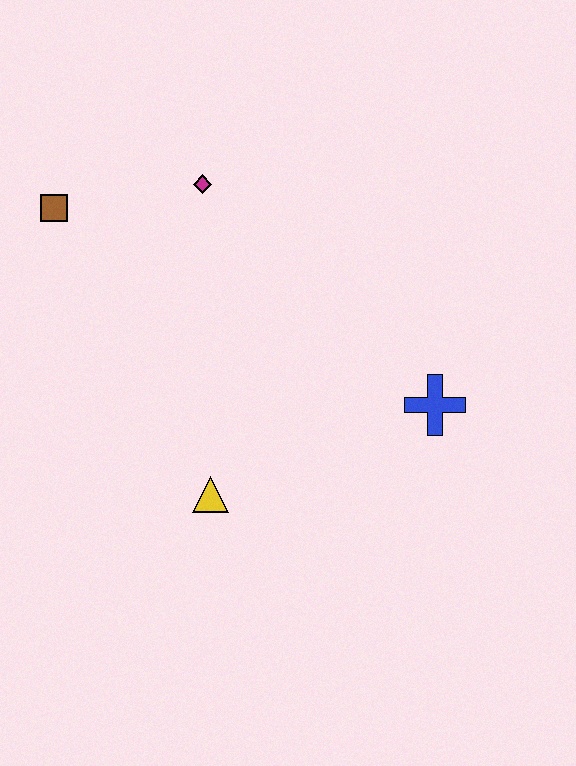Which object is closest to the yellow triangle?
The blue cross is closest to the yellow triangle.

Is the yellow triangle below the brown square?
Yes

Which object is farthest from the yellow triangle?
The brown square is farthest from the yellow triangle.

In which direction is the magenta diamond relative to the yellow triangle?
The magenta diamond is above the yellow triangle.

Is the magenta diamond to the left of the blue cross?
Yes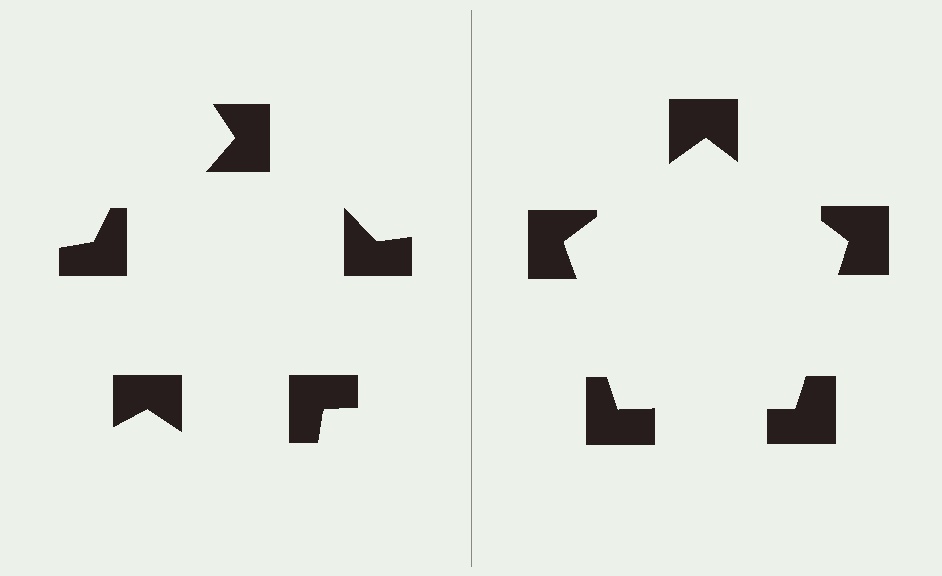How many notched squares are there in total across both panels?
10 — 5 on each side.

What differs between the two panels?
The notched squares are positioned identically on both sides; only the wedge orientations differ. On the right they align to a pentagon; on the left they are misaligned.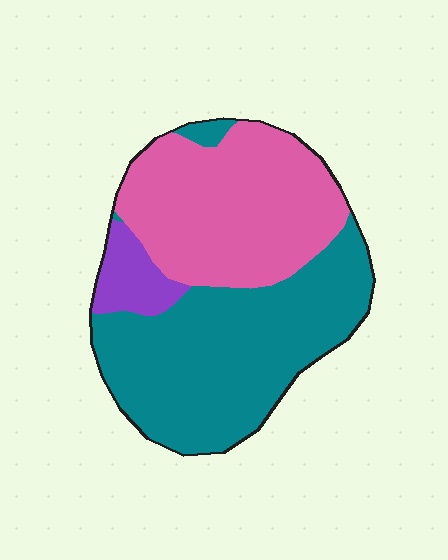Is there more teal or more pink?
Teal.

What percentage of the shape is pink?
Pink covers about 40% of the shape.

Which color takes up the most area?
Teal, at roughly 50%.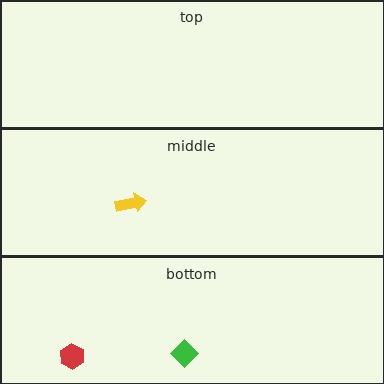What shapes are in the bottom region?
The red hexagon, the green diamond.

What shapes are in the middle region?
The yellow arrow.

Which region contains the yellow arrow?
The middle region.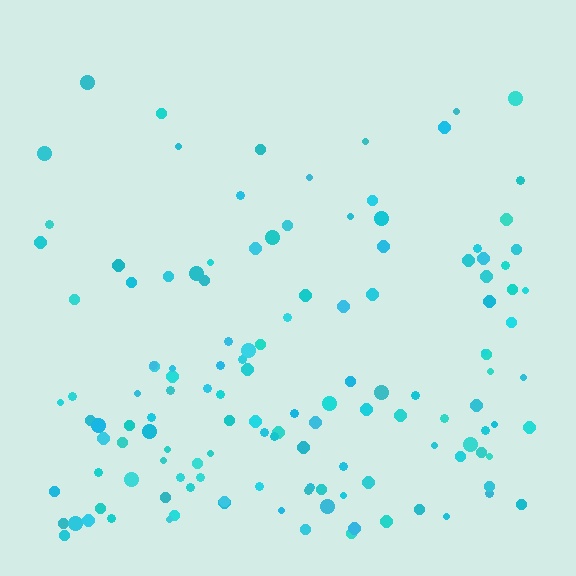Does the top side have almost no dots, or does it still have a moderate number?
Still a moderate number, just noticeably fewer than the bottom.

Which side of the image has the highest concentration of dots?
The bottom.